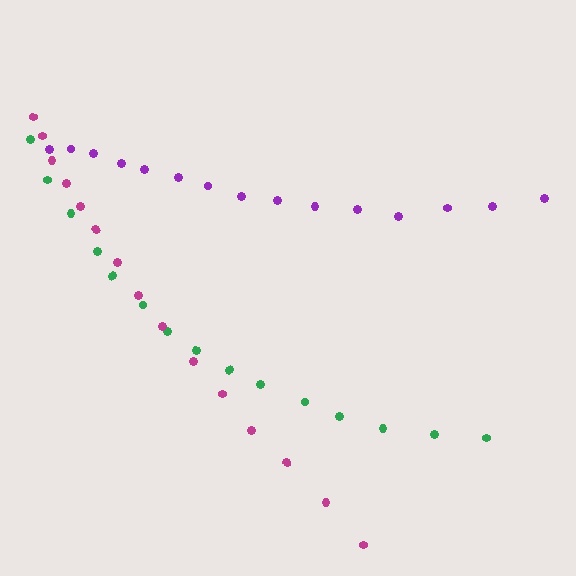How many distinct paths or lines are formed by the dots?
There are 3 distinct paths.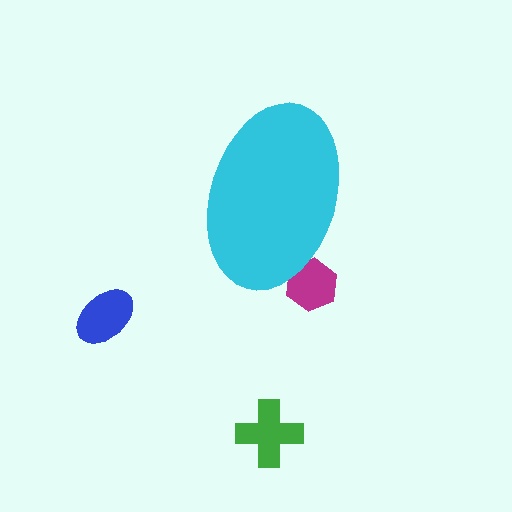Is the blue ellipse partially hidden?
No, the blue ellipse is fully visible.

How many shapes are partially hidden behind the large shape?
1 shape is partially hidden.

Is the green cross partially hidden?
No, the green cross is fully visible.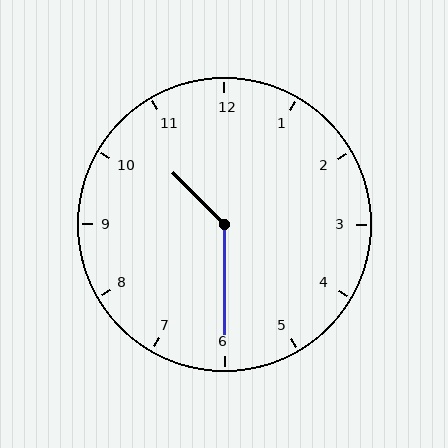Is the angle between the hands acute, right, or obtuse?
It is obtuse.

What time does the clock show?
10:30.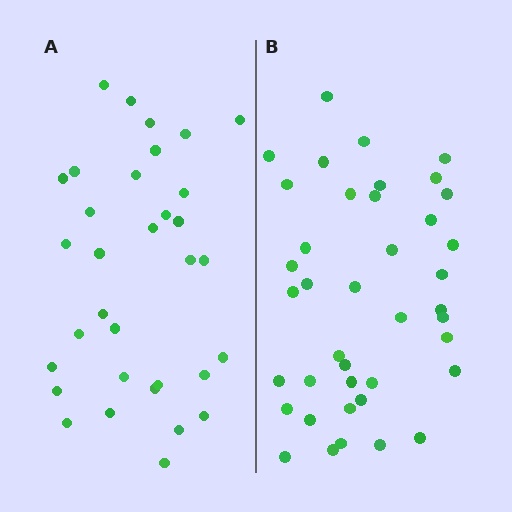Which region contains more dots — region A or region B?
Region B (the right region) has more dots.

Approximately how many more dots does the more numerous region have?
Region B has roughly 8 or so more dots than region A.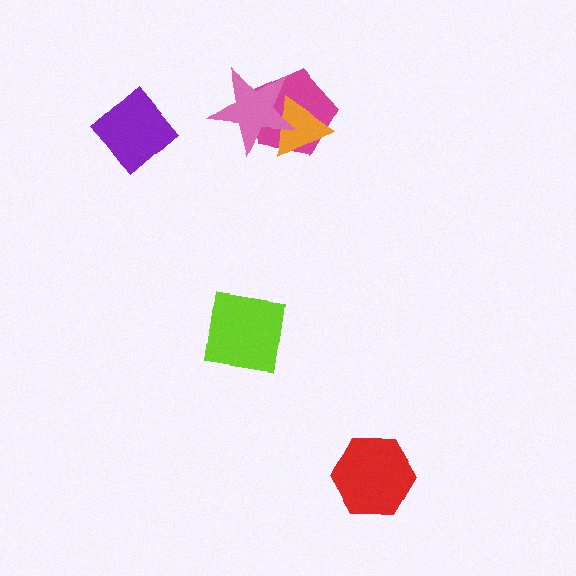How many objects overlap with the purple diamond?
0 objects overlap with the purple diamond.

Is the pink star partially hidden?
No, no other shape covers it.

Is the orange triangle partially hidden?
Yes, it is partially covered by another shape.